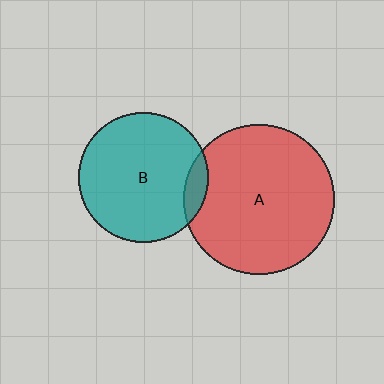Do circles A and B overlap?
Yes.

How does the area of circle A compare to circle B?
Approximately 1.3 times.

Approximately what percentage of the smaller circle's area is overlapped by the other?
Approximately 10%.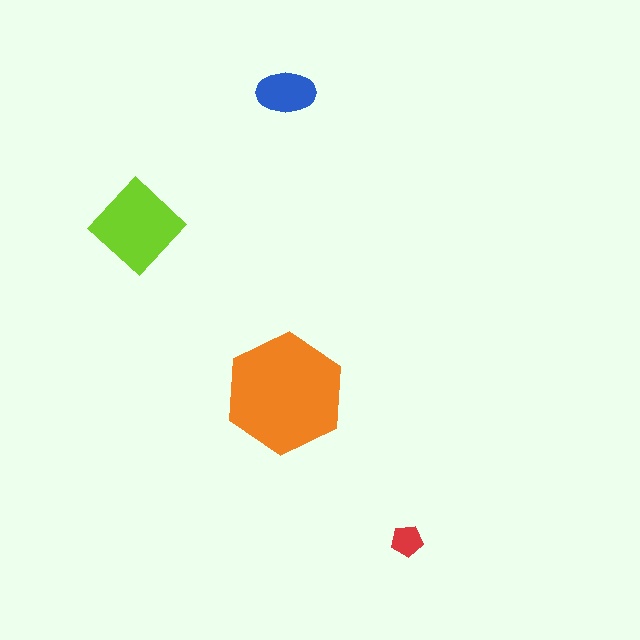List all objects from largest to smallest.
The orange hexagon, the lime diamond, the blue ellipse, the red pentagon.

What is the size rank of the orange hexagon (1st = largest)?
1st.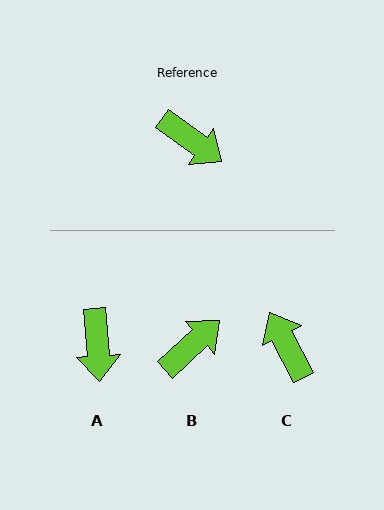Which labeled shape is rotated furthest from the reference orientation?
C, about 153 degrees away.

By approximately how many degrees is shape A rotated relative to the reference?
Approximately 51 degrees clockwise.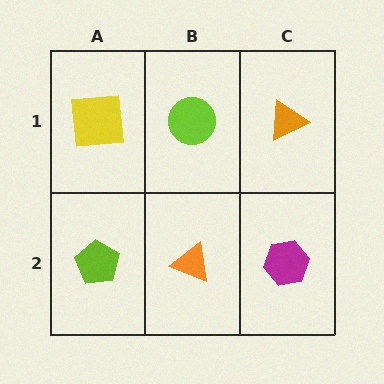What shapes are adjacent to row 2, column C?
An orange triangle (row 1, column C), an orange triangle (row 2, column B).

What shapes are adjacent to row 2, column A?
A yellow square (row 1, column A), an orange triangle (row 2, column B).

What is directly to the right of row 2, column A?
An orange triangle.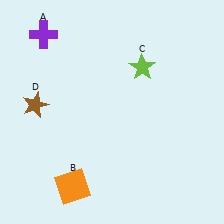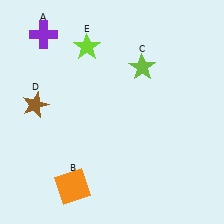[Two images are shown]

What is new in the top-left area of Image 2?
A lime star (E) was added in the top-left area of Image 2.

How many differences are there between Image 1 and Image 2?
There is 1 difference between the two images.